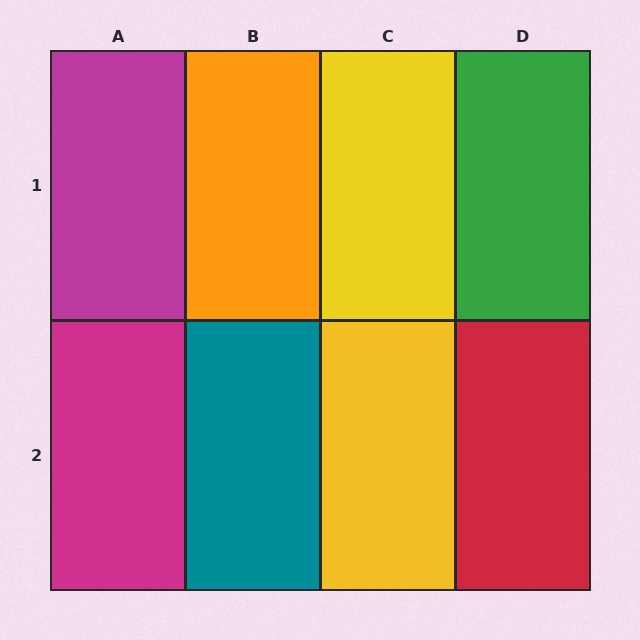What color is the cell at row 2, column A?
Magenta.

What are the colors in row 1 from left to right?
Magenta, orange, yellow, green.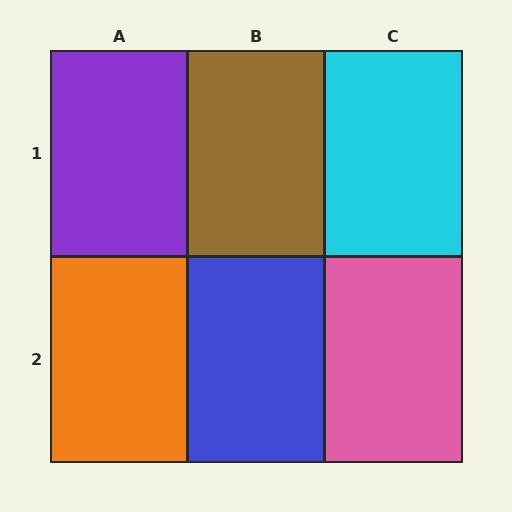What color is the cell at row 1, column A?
Purple.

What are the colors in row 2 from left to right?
Orange, blue, pink.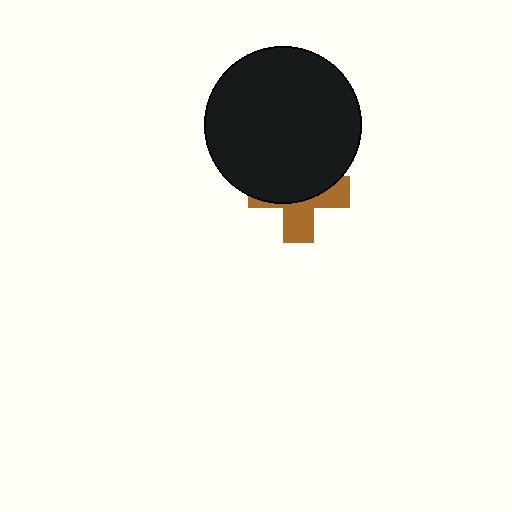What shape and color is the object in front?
The object in front is a black circle.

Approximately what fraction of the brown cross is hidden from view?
Roughly 58% of the brown cross is hidden behind the black circle.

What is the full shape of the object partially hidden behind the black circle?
The partially hidden object is a brown cross.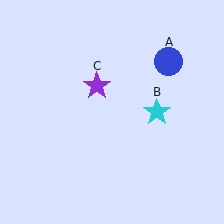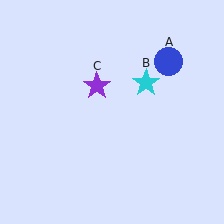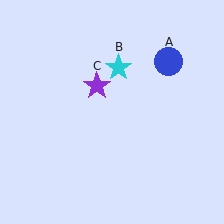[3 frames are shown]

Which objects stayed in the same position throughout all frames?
Blue circle (object A) and purple star (object C) remained stationary.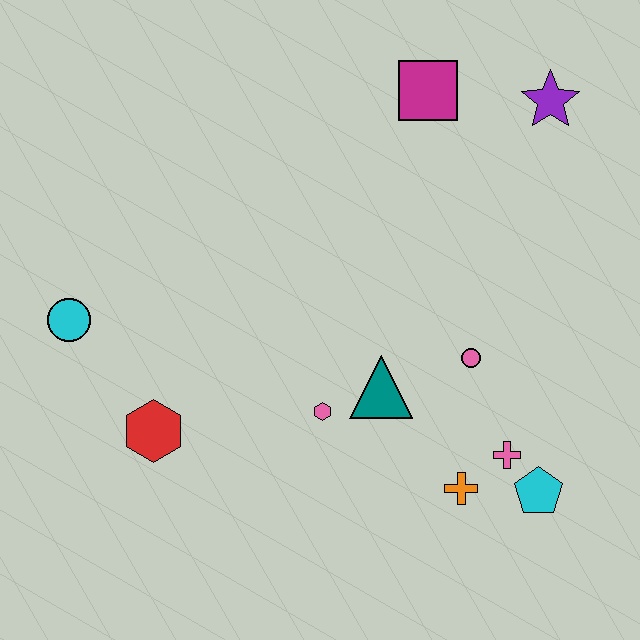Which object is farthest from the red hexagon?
The purple star is farthest from the red hexagon.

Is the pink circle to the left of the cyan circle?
No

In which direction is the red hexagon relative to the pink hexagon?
The red hexagon is to the left of the pink hexagon.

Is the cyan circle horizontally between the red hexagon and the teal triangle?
No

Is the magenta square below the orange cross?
No